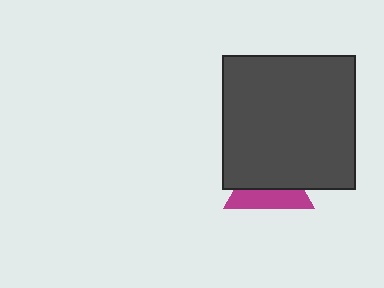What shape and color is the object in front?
The object in front is a dark gray square.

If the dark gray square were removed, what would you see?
You would see the complete magenta triangle.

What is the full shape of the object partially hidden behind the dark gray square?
The partially hidden object is a magenta triangle.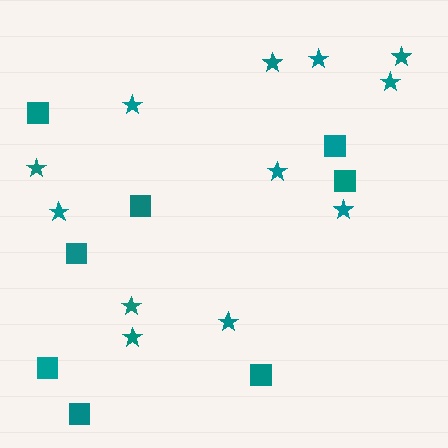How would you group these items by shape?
There are 2 groups: one group of stars (12) and one group of squares (8).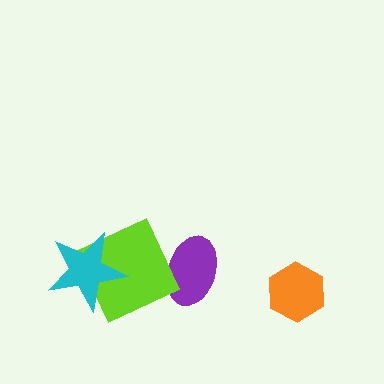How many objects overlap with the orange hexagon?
0 objects overlap with the orange hexagon.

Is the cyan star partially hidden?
No, no other shape covers it.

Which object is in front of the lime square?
The cyan star is in front of the lime square.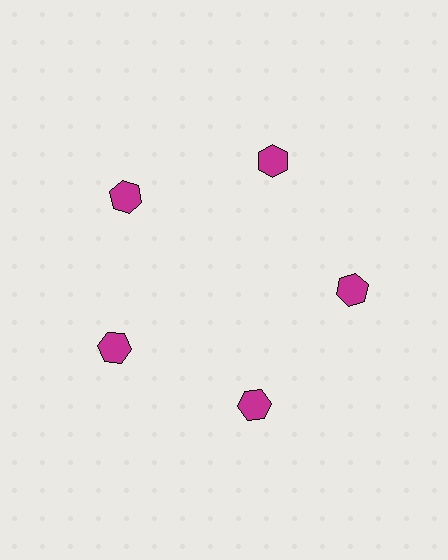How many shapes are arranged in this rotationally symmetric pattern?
There are 5 shapes, arranged in 5 groups of 1.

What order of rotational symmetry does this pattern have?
This pattern has 5-fold rotational symmetry.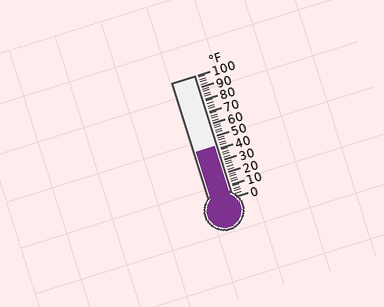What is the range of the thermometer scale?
The thermometer scale ranges from 0°F to 100°F.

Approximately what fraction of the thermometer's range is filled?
The thermometer is filled to approximately 40% of its range.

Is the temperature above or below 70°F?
The temperature is below 70°F.